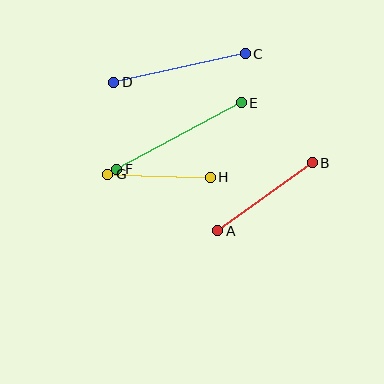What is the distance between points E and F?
The distance is approximately 142 pixels.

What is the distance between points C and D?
The distance is approximately 135 pixels.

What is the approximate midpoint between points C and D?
The midpoint is at approximately (180, 68) pixels.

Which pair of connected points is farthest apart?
Points E and F are farthest apart.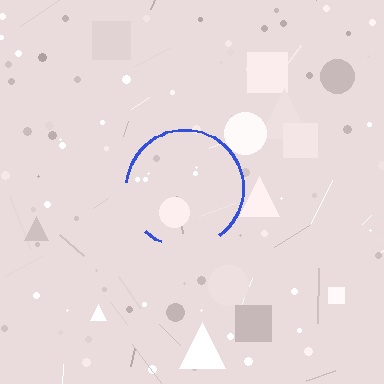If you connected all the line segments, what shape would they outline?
They would outline a circle.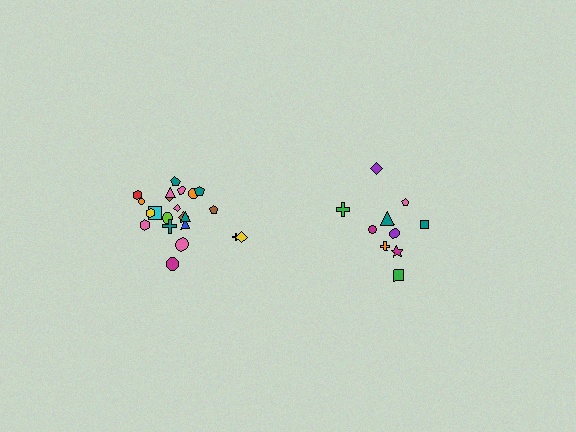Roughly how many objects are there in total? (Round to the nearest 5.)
Roughly 30 objects in total.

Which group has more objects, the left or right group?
The left group.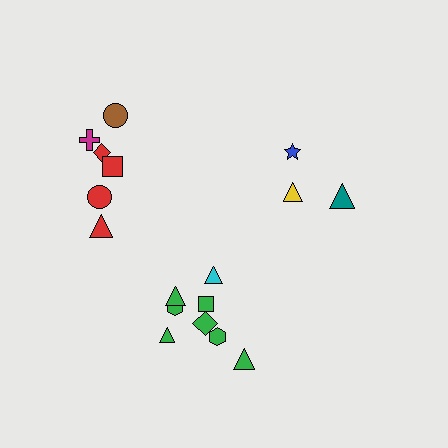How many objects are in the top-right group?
There are 3 objects.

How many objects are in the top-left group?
There are 6 objects.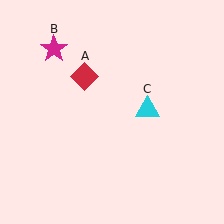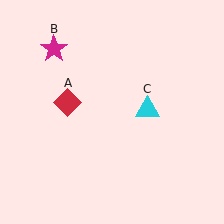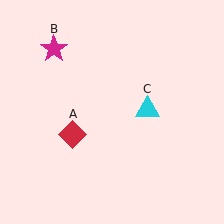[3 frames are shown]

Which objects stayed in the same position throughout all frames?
Magenta star (object B) and cyan triangle (object C) remained stationary.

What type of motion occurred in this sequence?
The red diamond (object A) rotated counterclockwise around the center of the scene.